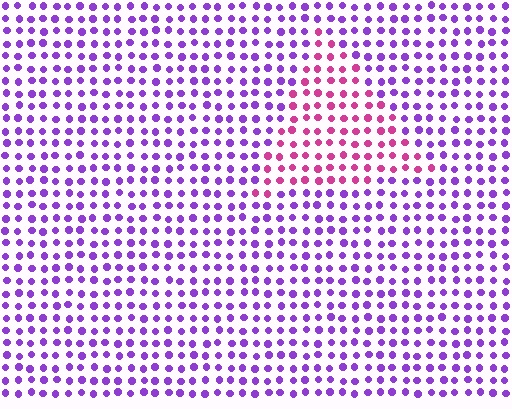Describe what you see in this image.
The image is filled with small purple elements in a uniform arrangement. A triangle-shaped region is visible where the elements are tinted to a slightly different hue, forming a subtle color boundary.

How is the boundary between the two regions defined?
The boundary is defined purely by a slight shift in hue (about 50 degrees). Spacing, size, and orientation are identical on both sides.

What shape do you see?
I see a triangle.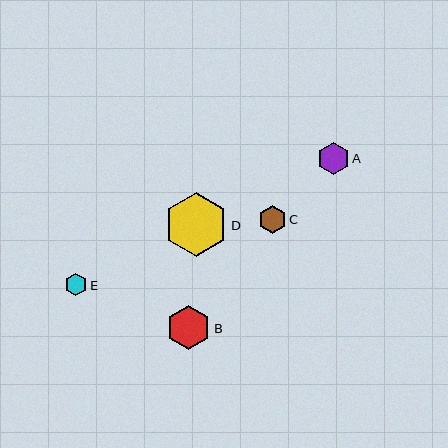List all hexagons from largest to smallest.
From largest to smallest: D, B, A, C, E.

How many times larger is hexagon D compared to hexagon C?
Hexagon D is approximately 2.3 times the size of hexagon C.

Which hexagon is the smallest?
Hexagon E is the smallest with a size of approximately 23 pixels.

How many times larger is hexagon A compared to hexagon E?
Hexagon A is approximately 1.4 times the size of hexagon E.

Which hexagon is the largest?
Hexagon D is the largest with a size of approximately 64 pixels.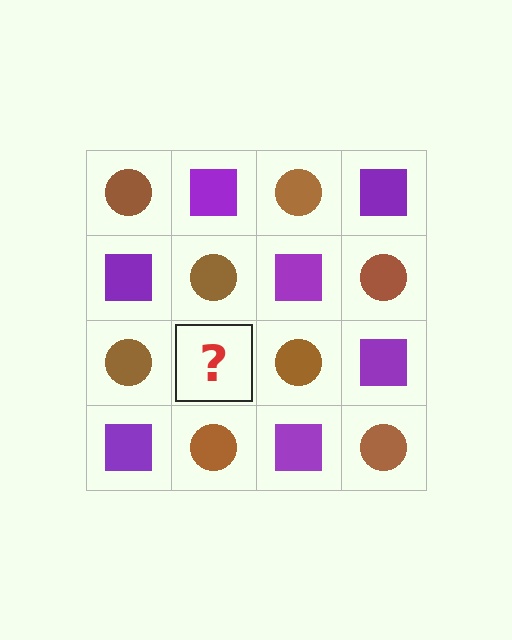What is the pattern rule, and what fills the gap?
The rule is that it alternates brown circle and purple square in a checkerboard pattern. The gap should be filled with a purple square.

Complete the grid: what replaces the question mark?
The question mark should be replaced with a purple square.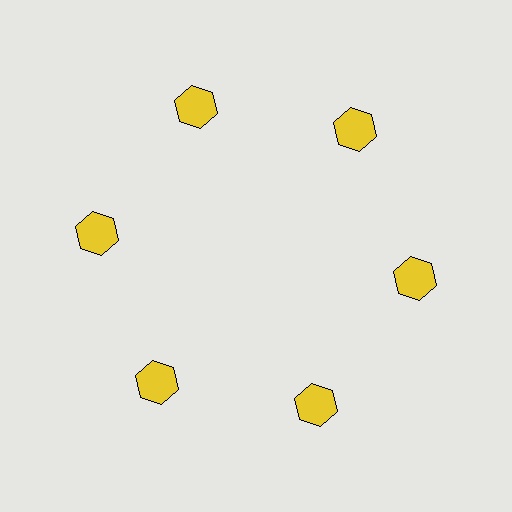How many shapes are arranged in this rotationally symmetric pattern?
There are 6 shapes, arranged in 6 groups of 1.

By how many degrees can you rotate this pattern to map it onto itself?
The pattern maps onto itself every 60 degrees of rotation.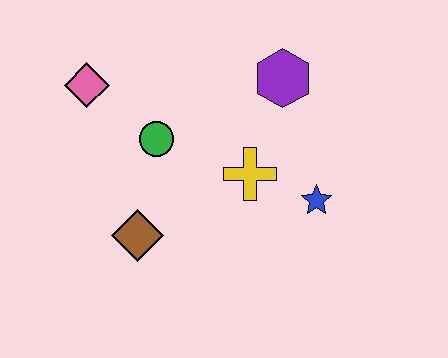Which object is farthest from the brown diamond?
The purple hexagon is farthest from the brown diamond.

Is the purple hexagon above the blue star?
Yes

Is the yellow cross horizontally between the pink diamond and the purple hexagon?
Yes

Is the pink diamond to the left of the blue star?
Yes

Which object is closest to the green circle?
The pink diamond is closest to the green circle.